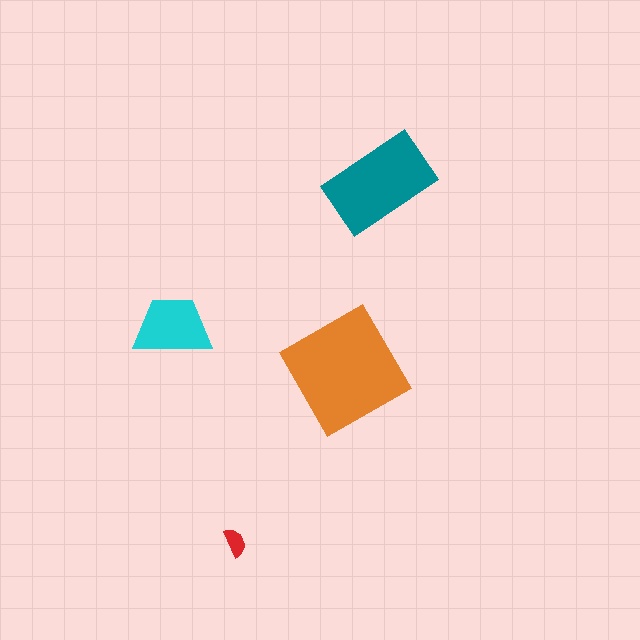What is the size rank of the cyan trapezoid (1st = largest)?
3rd.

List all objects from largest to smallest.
The orange diamond, the teal rectangle, the cyan trapezoid, the red semicircle.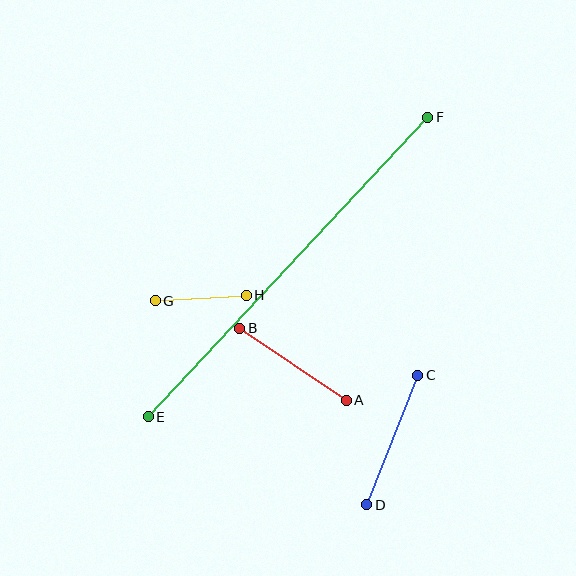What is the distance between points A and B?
The distance is approximately 129 pixels.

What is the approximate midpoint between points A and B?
The midpoint is at approximately (293, 364) pixels.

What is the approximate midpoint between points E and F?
The midpoint is at approximately (288, 267) pixels.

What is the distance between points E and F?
The distance is approximately 410 pixels.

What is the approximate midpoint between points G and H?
The midpoint is at approximately (201, 298) pixels.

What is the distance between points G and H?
The distance is approximately 91 pixels.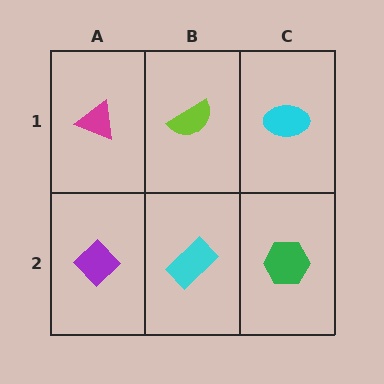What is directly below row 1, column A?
A purple diamond.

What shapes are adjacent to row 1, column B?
A cyan rectangle (row 2, column B), a magenta triangle (row 1, column A), a cyan ellipse (row 1, column C).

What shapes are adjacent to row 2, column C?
A cyan ellipse (row 1, column C), a cyan rectangle (row 2, column B).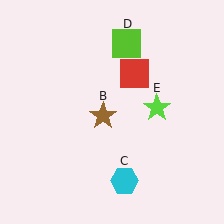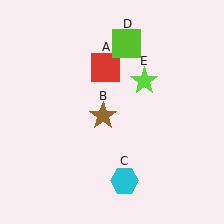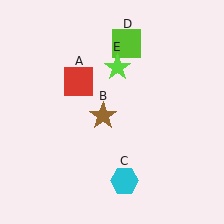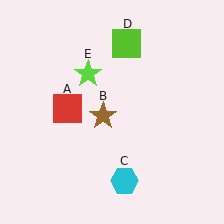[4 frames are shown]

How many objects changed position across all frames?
2 objects changed position: red square (object A), lime star (object E).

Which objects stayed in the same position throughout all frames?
Brown star (object B) and cyan hexagon (object C) and lime square (object D) remained stationary.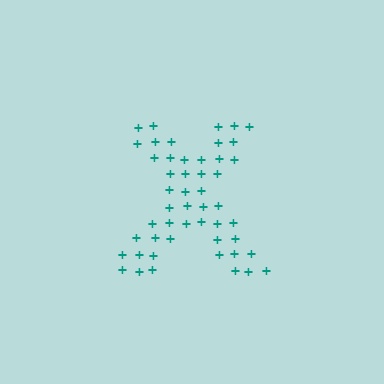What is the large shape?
The large shape is the letter X.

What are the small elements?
The small elements are plus signs.